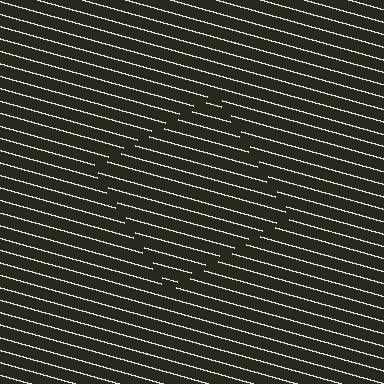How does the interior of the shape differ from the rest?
The interior of the shape contains the same grating, shifted by half a period — the contour is defined by the phase discontinuity where line-ends from the inner and outer gratings abut.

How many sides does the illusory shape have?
4 sides — the line-ends trace a square.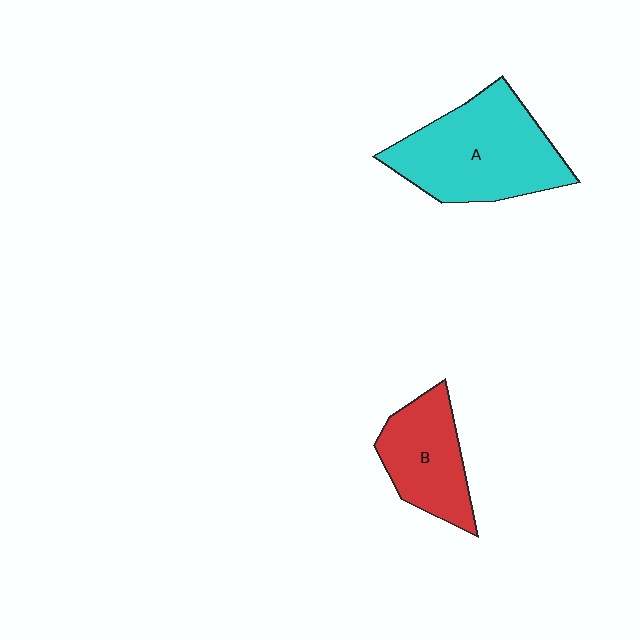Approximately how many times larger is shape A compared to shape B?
Approximately 1.6 times.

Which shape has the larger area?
Shape A (cyan).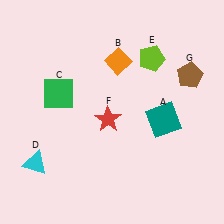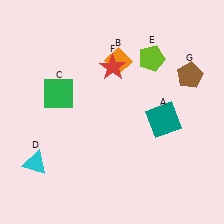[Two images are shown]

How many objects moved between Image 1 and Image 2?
1 object moved between the two images.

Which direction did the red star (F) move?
The red star (F) moved up.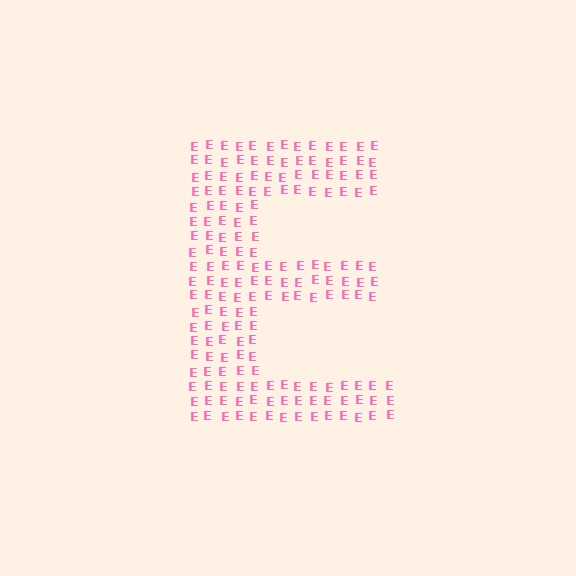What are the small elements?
The small elements are letter E's.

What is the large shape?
The large shape is the letter E.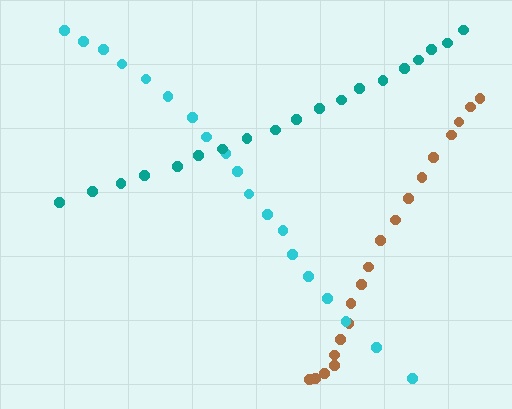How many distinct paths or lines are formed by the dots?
There are 3 distinct paths.